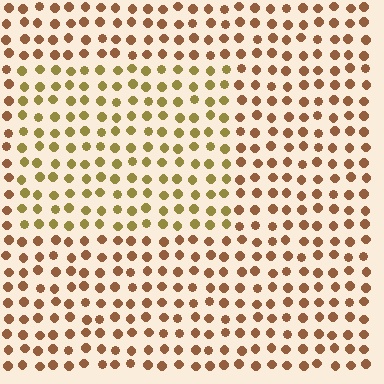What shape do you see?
I see a rectangle.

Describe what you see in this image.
The image is filled with small brown elements in a uniform arrangement. A rectangle-shaped region is visible where the elements are tinted to a slightly different hue, forming a subtle color boundary.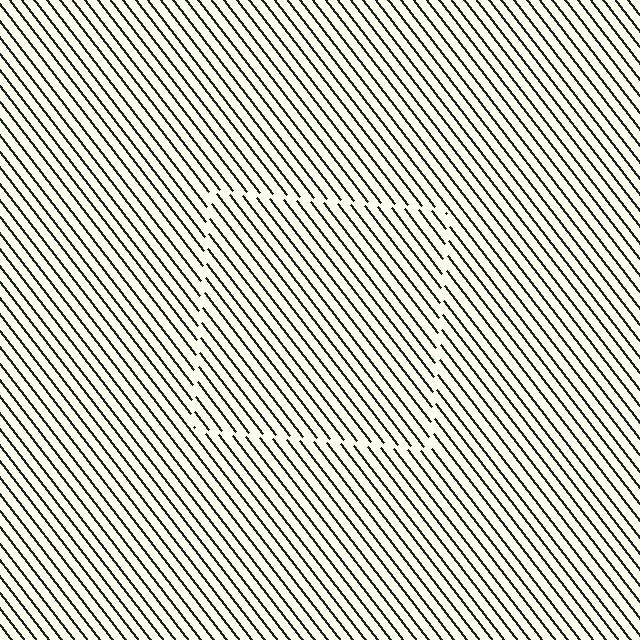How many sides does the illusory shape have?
4 sides — the line-ends trace a square.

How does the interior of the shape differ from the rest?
The interior of the shape contains the same grating, shifted by half a period — the contour is defined by the phase discontinuity where line-ends from the inner and outer gratings abut.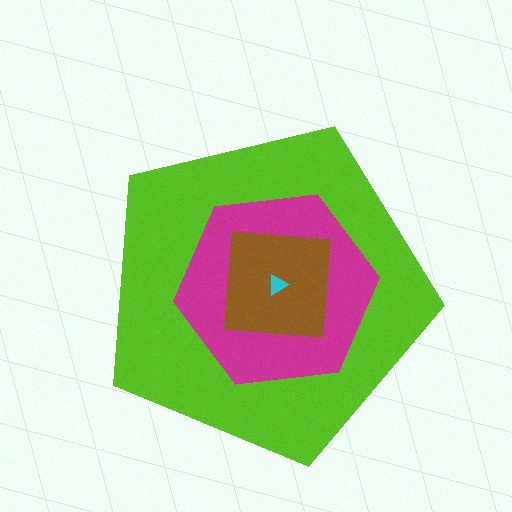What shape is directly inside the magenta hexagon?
The brown square.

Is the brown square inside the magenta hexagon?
Yes.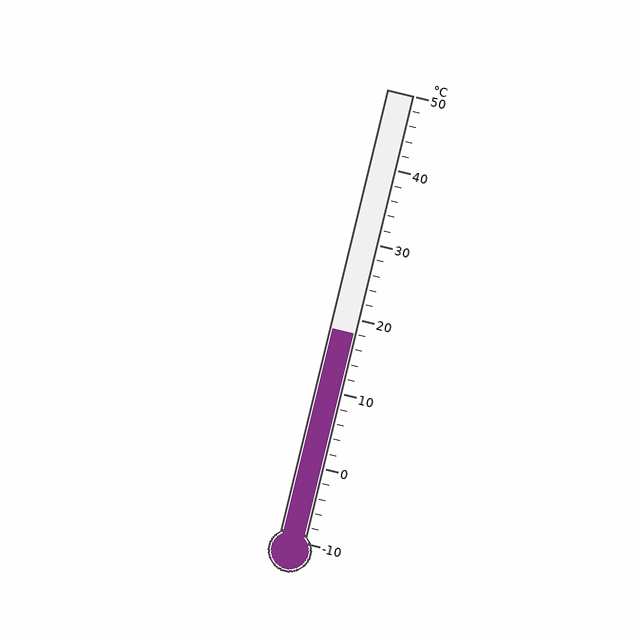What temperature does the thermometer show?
The thermometer shows approximately 18°C.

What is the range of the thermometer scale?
The thermometer scale ranges from -10°C to 50°C.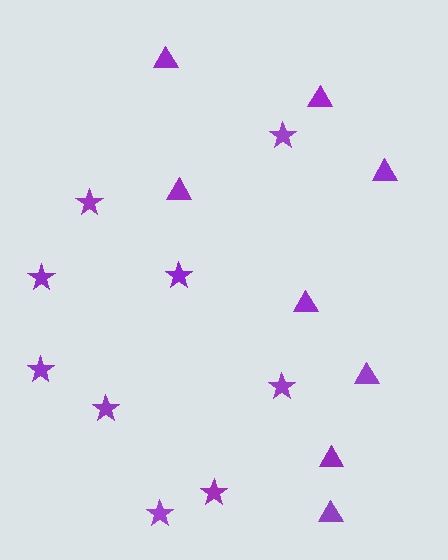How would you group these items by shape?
There are 2 groups: one group of triangles (8) and one group of stars (9).